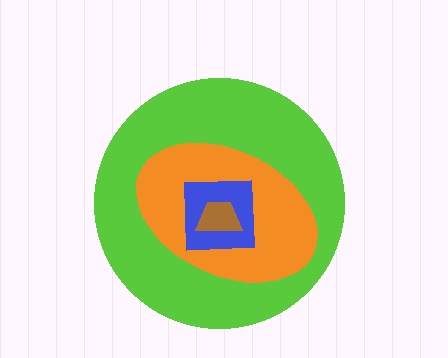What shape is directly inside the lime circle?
The orange ellipse.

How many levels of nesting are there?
4.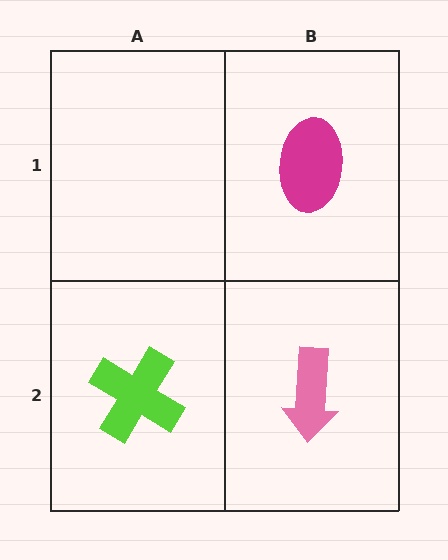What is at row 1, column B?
A magenta ellipse.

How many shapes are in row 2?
2 shapes.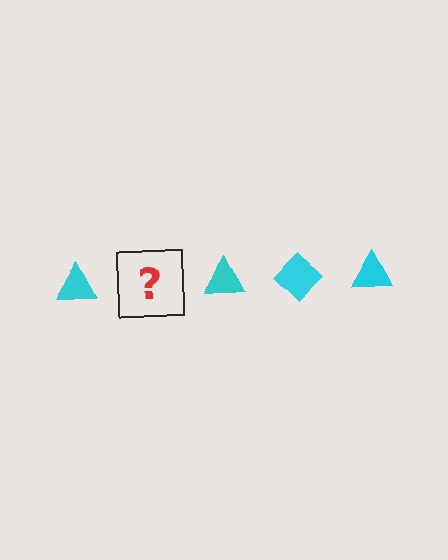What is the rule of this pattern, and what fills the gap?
The rule is that the pattern cycles through triangle, diamond shapes in cyan. The gap should be filled with a cyan diamond.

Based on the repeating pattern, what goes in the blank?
The blank should be a cyan diamond.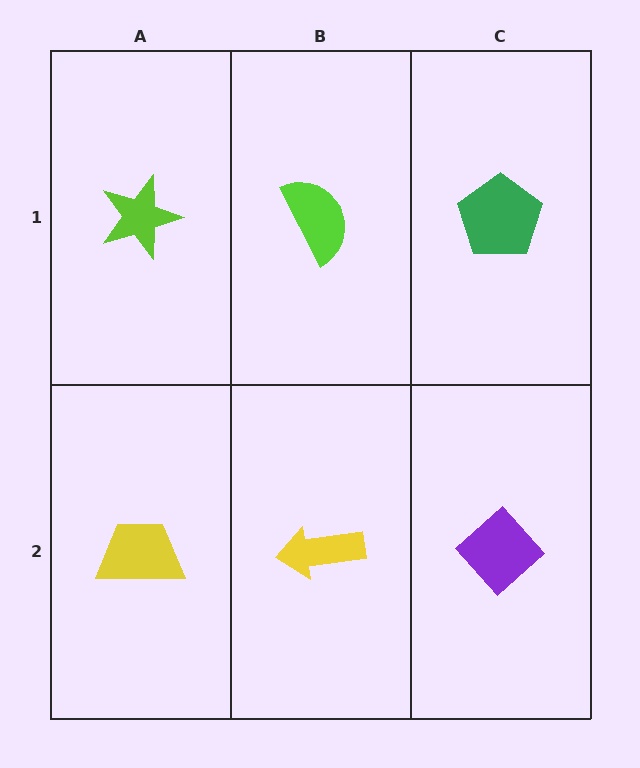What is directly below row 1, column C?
A purple diamond.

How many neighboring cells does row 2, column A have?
2.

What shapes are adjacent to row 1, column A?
A yellow trapezoid (row 2, column A), a lime semicircle (row 1, column B).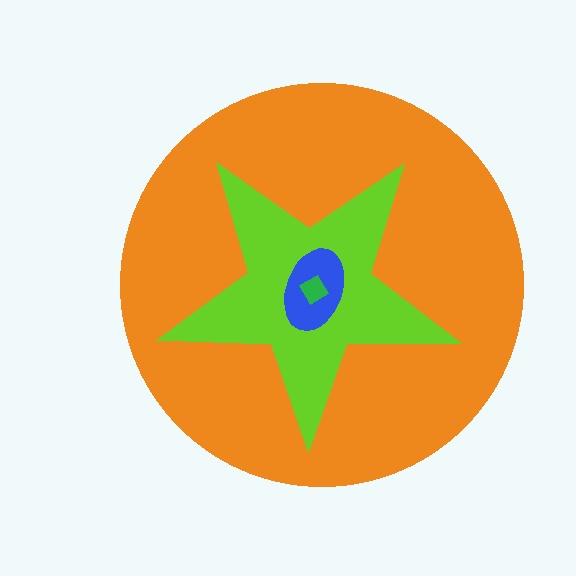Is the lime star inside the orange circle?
Yes.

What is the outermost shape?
The orange circle.